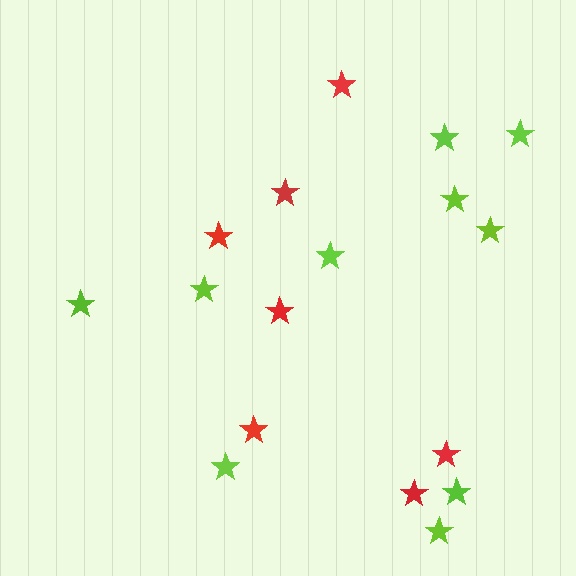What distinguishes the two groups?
There are 2 groups: one group of red stars (7) and one group of lime stars (10).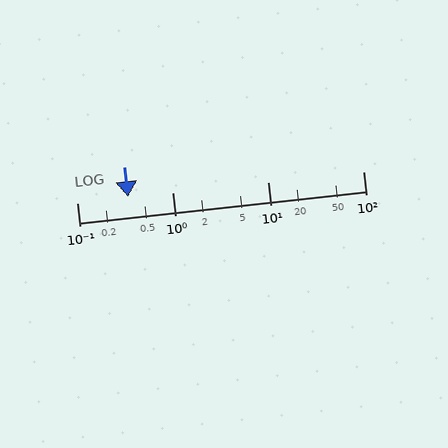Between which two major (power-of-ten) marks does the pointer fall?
The pointer is between 0.1 and 1.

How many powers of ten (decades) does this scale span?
The scale spans 3 decades, from 0.1 to 100.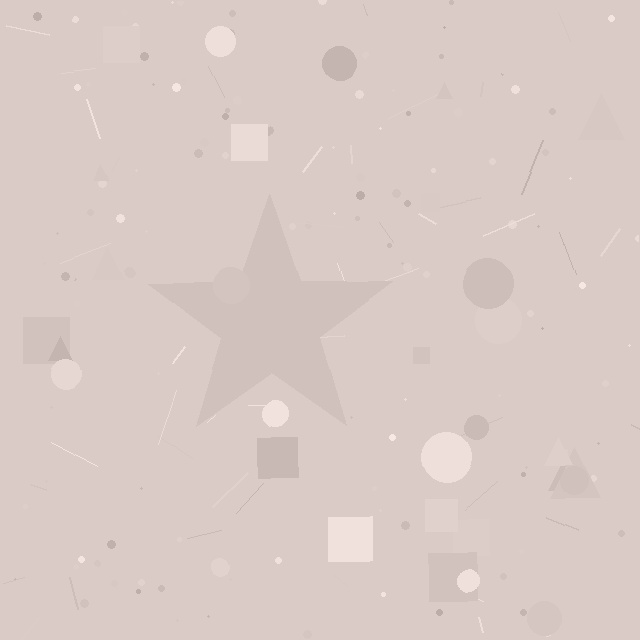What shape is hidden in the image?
A star is hidden in the image.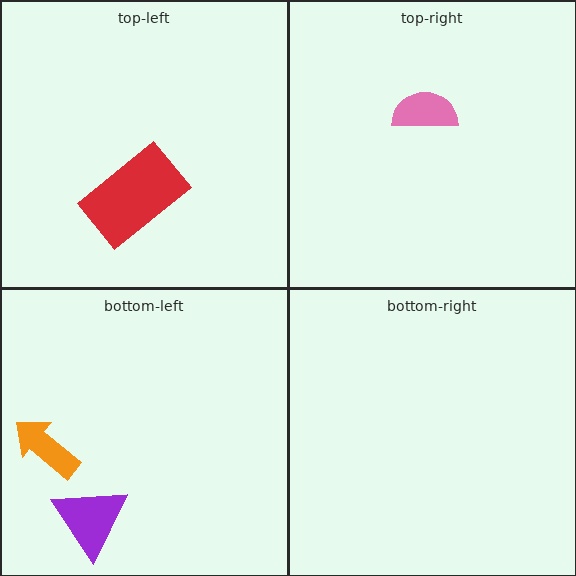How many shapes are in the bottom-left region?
2.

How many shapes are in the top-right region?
1.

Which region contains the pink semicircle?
The top-right region.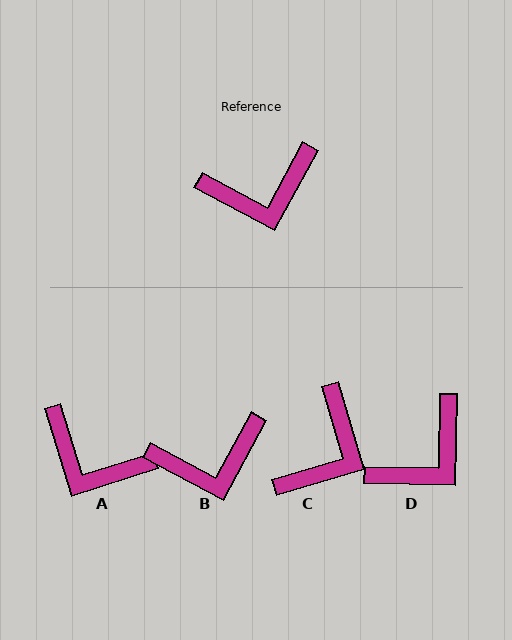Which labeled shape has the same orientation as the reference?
B.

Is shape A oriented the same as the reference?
No, it is off by about 44 degrees.